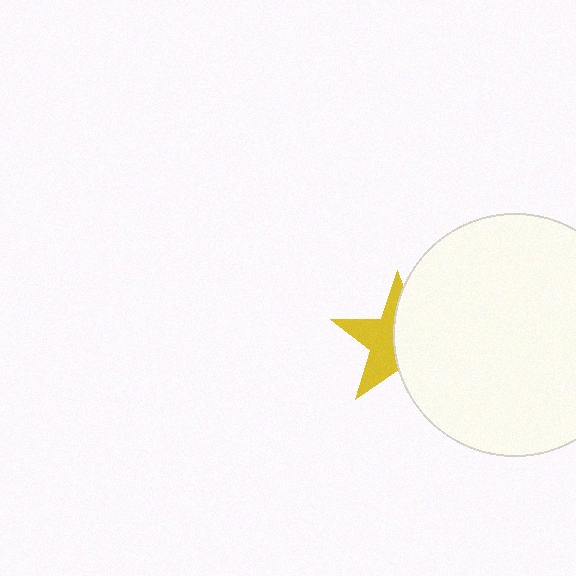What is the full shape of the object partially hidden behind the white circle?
The partially hidden object is a yellow star.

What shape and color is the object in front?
The object in front is a white circle.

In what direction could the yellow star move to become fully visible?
The yellow star could move left. That would shift it out from behind the white circle entirely.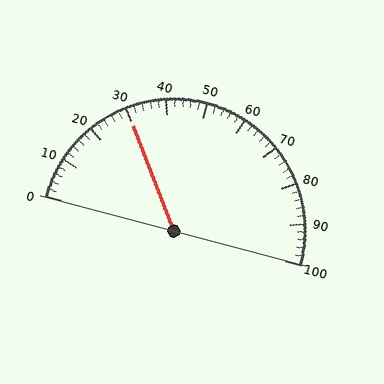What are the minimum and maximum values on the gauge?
The gauge ranges from 0 to 100.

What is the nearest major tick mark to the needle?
The nearest major tick mark is 30.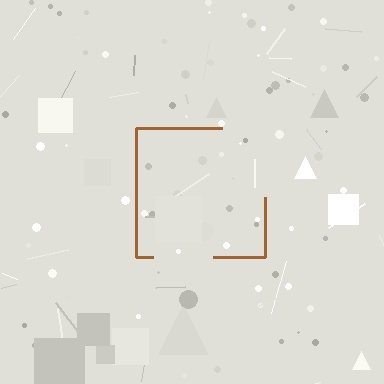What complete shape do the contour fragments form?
The contour fragments form a square.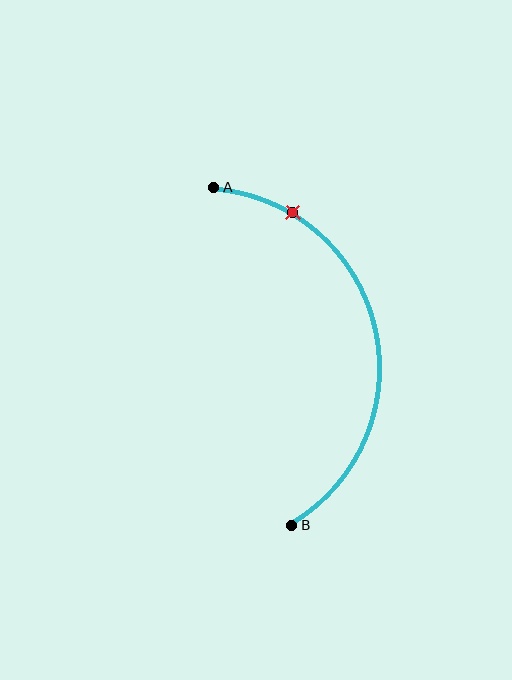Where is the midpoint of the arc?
The arc midpoint is the point on the curve farthest from the straight line joining A and B. It sits to the right of that line.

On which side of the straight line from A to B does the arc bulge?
The arc bulges to the right of the straight line connecting A and B.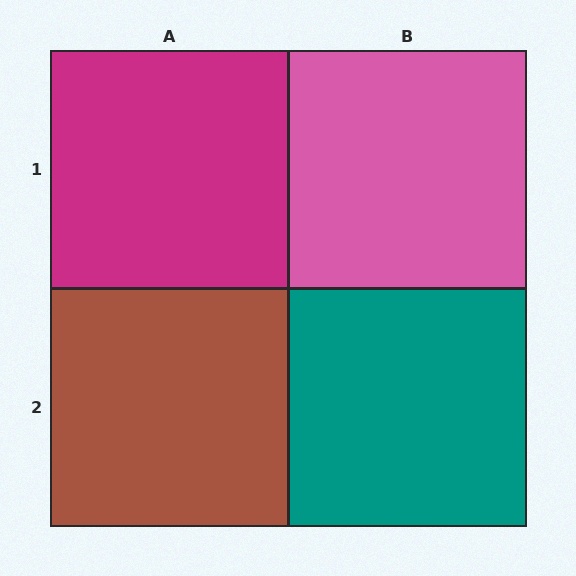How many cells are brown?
1 cell is brown.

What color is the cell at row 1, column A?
Magenta.